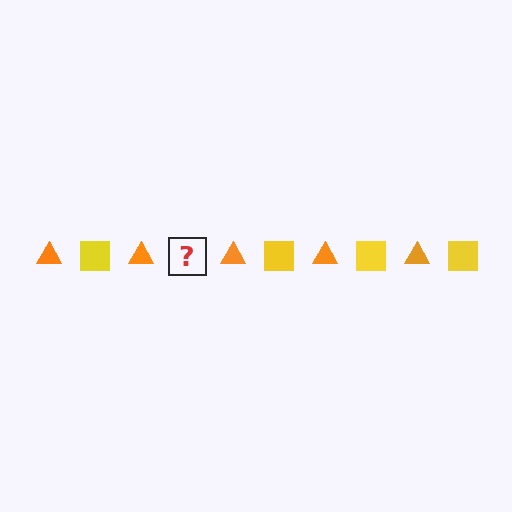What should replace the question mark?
The question mark should be replaced with a yellow square.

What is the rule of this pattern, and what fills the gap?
The rule is that the pattern alternates between orange triangle and yellow square. The gap should be filled with a yellow square.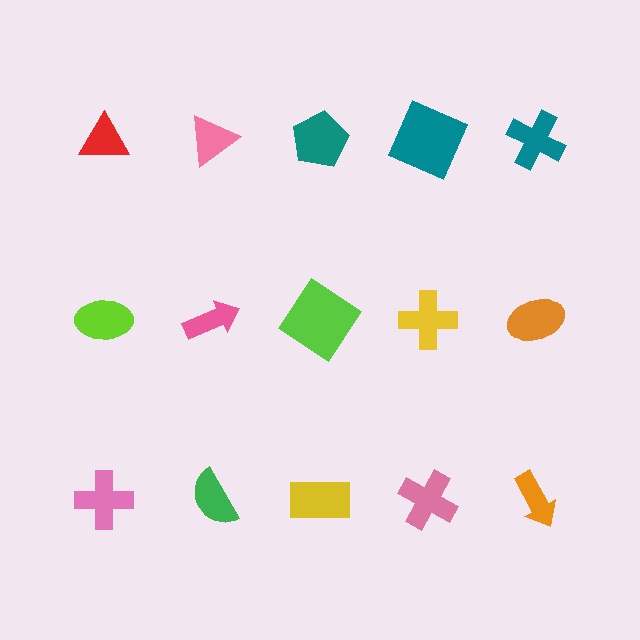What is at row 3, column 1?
A pink cross.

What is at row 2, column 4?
A yellow cross.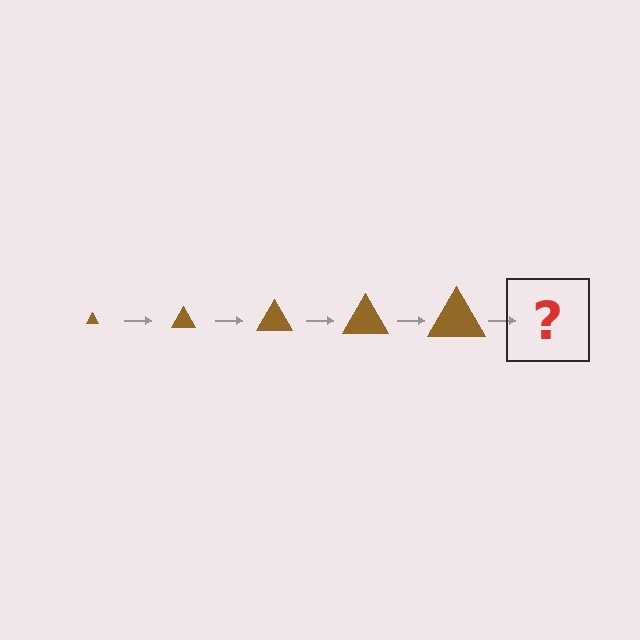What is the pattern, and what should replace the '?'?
The pattern is that the triangle gets progressively larger each step. The '?' should be a brown triangle, larger than the previous one.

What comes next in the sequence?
The next element should be a brown triangle, larger than the previous one.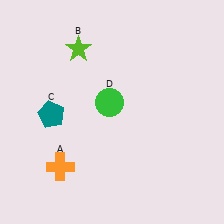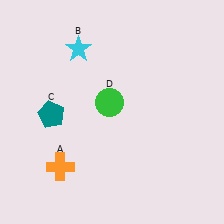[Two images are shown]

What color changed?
The star (B) changed from lime in Image 1 to cyan in Image 2.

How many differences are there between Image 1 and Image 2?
There is 1 difference between the two images.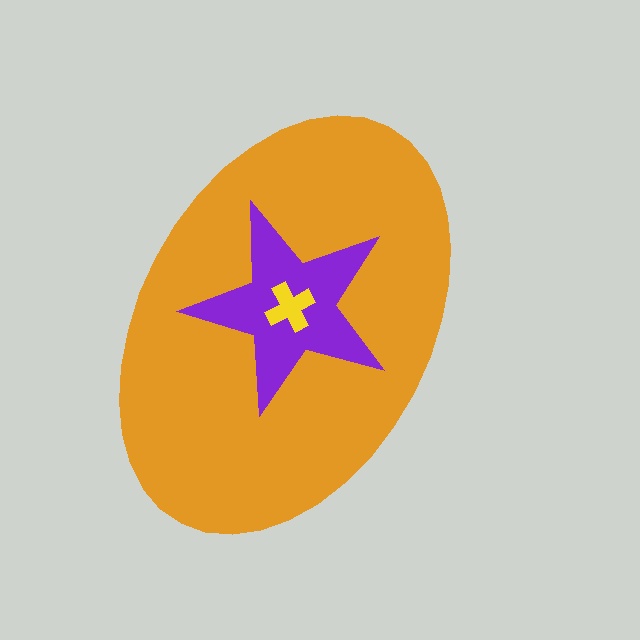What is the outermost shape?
The orange ellipse.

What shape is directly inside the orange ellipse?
The purple star.